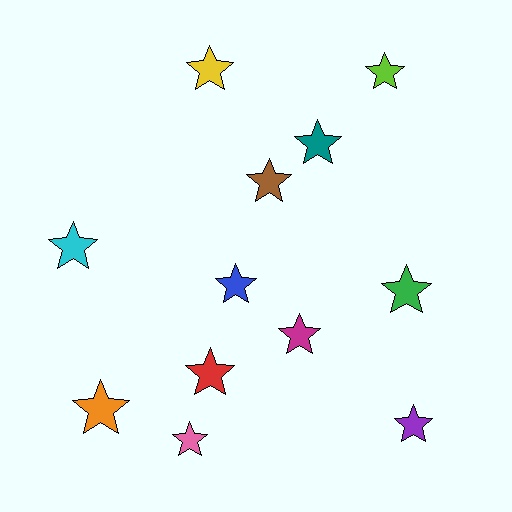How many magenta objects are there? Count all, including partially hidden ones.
There is 1 magenta object.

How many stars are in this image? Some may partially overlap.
There are 12 stars.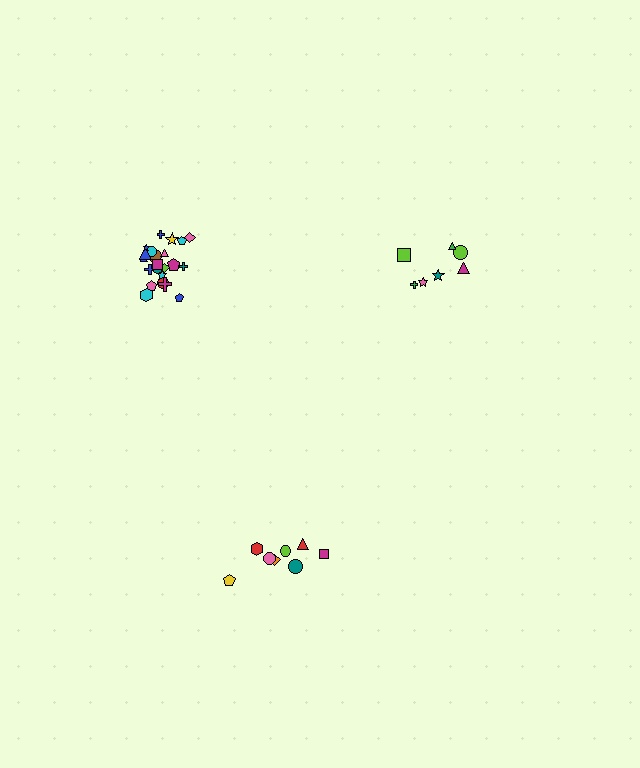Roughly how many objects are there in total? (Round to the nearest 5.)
Roughly 35 objects in total.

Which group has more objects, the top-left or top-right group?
The top-left group.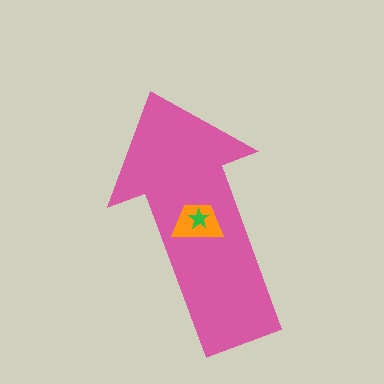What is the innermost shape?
The green star.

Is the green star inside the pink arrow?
Yes.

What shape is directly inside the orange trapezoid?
The green star.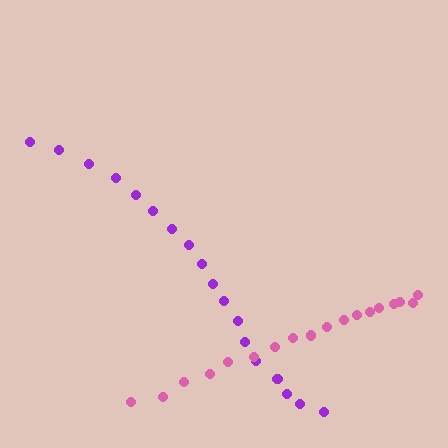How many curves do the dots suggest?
There are 2 distinct paths.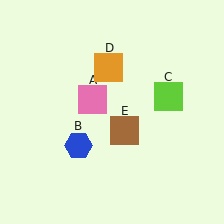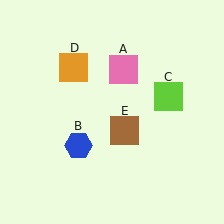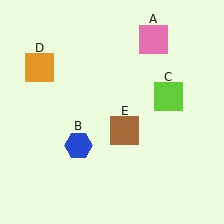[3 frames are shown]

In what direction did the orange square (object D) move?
The orange square (object D) moved left.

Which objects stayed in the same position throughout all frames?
Blue hexagon (object B) and lime square (object C) and brown square (object E) remained stationary.